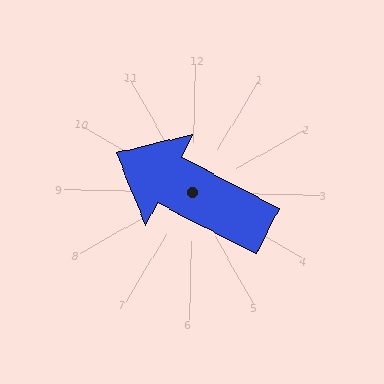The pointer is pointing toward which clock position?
Roughly 10 o'clock.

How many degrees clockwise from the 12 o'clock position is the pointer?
Approximately 296 degrees.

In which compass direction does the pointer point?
Northwest.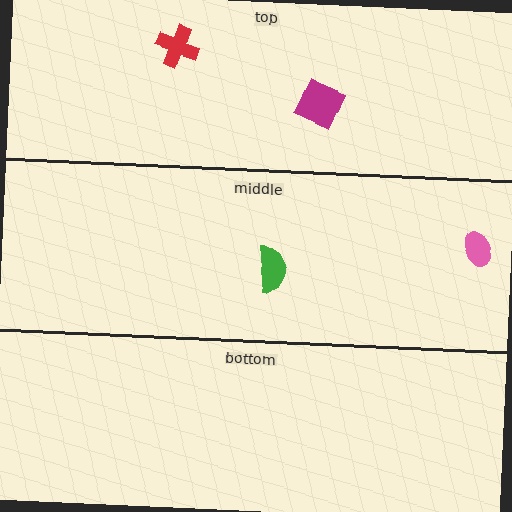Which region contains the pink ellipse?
The middle region.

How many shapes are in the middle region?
2.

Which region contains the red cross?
The top region.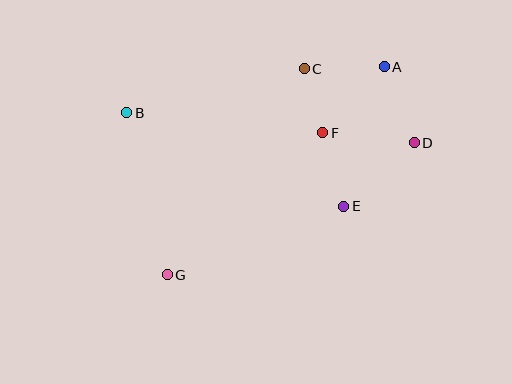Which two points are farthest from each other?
Points A and G are farthest from each other.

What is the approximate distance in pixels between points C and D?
The distance between C and D is approximately 132 pixels.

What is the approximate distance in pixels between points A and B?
The distance between A and B is approximately 262 pixels.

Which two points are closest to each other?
Points C and F are closest to each other.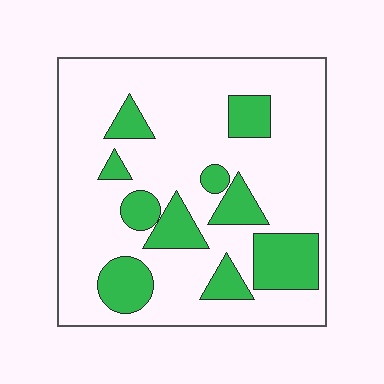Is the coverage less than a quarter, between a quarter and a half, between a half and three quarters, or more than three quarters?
Less than a quarter.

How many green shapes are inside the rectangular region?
10.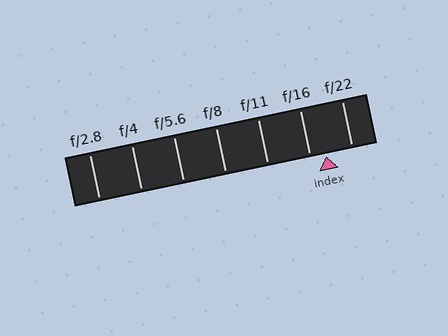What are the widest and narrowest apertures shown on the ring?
The widest aperture shown is f/2.8 and the narrowest is f/22.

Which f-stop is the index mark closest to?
The index mark is closest to f/16.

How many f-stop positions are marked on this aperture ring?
There are 7 f-stop positions marked.